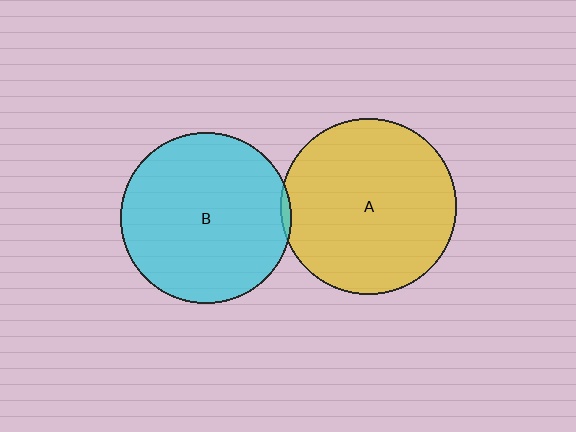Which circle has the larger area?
Circle A (yellow).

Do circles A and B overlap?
Yes.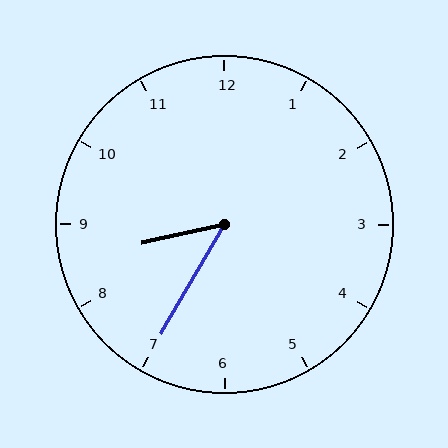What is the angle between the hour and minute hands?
Approximately 48 degrees.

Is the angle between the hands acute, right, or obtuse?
It is acute.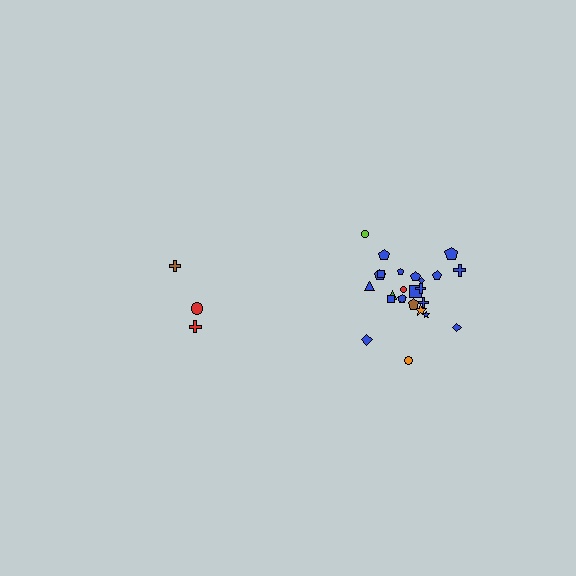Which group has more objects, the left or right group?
The right group.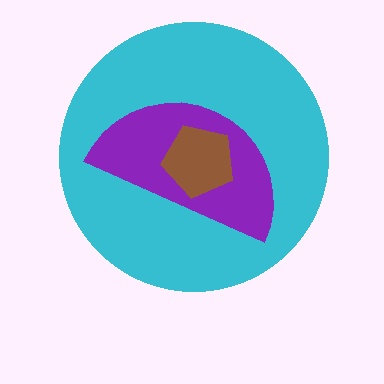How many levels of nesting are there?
3.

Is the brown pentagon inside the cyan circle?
Yes.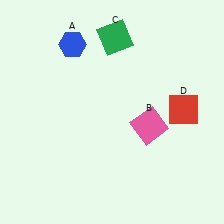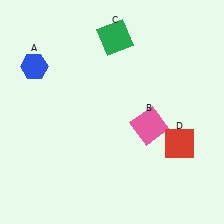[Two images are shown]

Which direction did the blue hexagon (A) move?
The blue hexagon (A) moved left.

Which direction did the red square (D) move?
The red square (D) moved down.